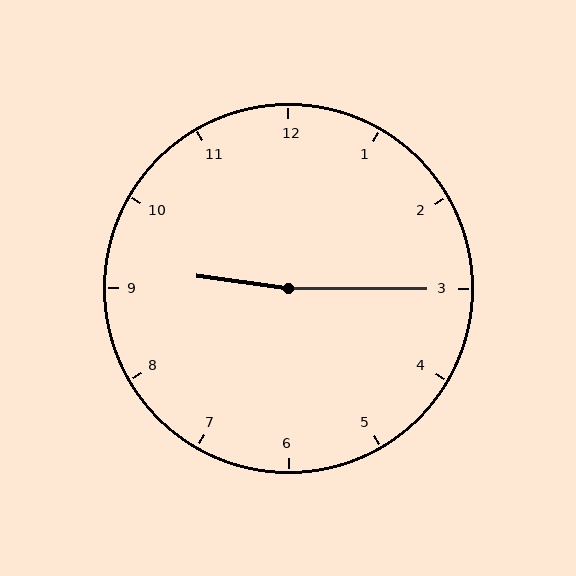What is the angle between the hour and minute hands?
Approximately 172 degrees.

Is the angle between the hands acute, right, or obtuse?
It is obtuse.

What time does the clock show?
9:15.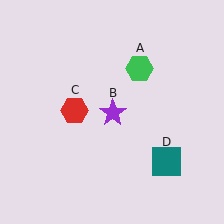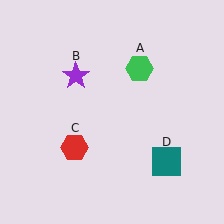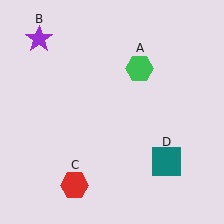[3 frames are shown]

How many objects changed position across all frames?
2 objects changed position: purple star (object B), red hexagon (object C).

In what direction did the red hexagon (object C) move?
The red hexagon (object C) moved down.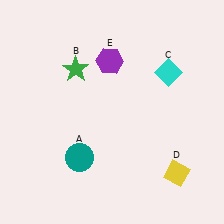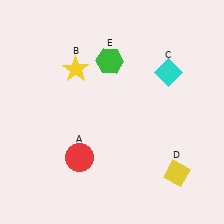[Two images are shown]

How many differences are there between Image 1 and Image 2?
There are 3 differences between the two images.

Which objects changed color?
A changed from teal to red. B changed from green to yellow. E changed from purple to green.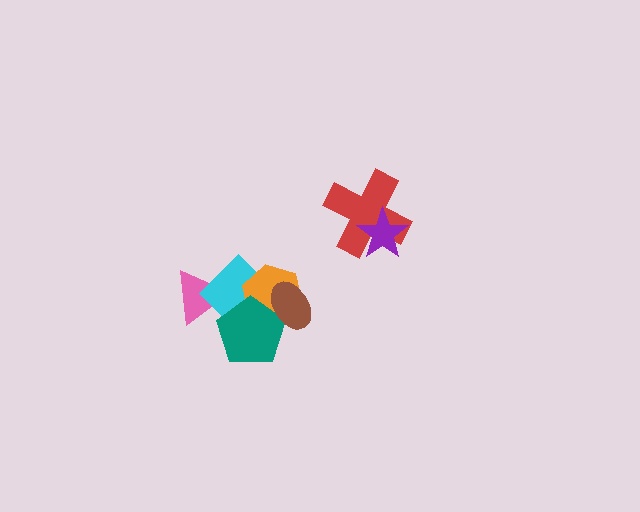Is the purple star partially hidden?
No, no other shape covers it.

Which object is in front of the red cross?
The purple star is in front of the red cross.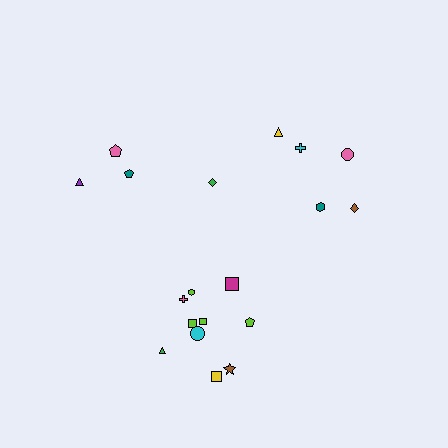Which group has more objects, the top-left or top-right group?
The top-right group.